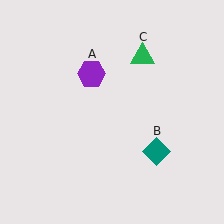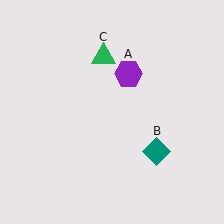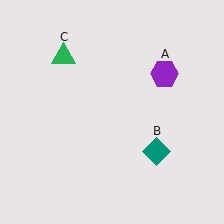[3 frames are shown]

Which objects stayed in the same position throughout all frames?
Teal diamond (object B) remained stationary.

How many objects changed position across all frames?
2 objects changed position: purple hexagon (object A), green triangle (object C).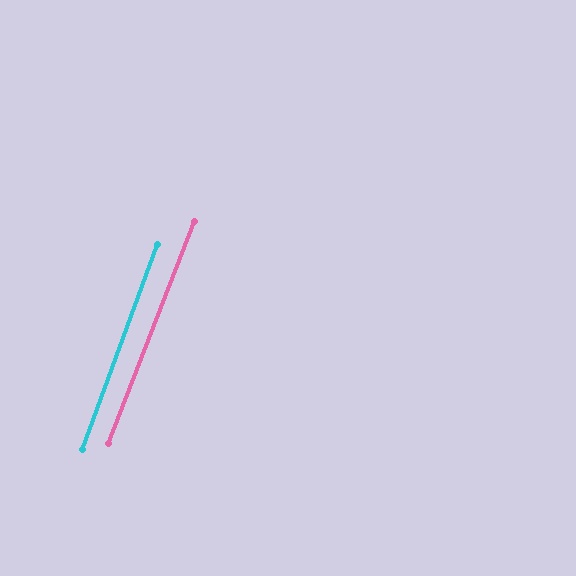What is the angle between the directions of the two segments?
Approximately 1 degree.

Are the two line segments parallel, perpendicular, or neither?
Parallel — their directions differ by only 0.9°.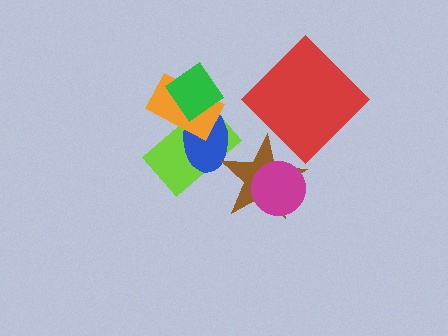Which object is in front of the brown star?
The magenta circle is in front of the brown star.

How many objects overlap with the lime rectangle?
4 objects overlap with the lime rectangle.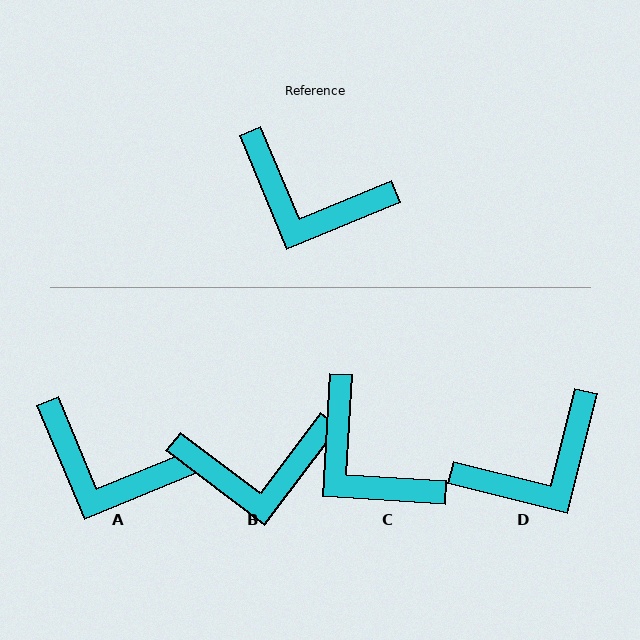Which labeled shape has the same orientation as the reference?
A.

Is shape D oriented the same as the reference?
No, it is off by about 53 degrees.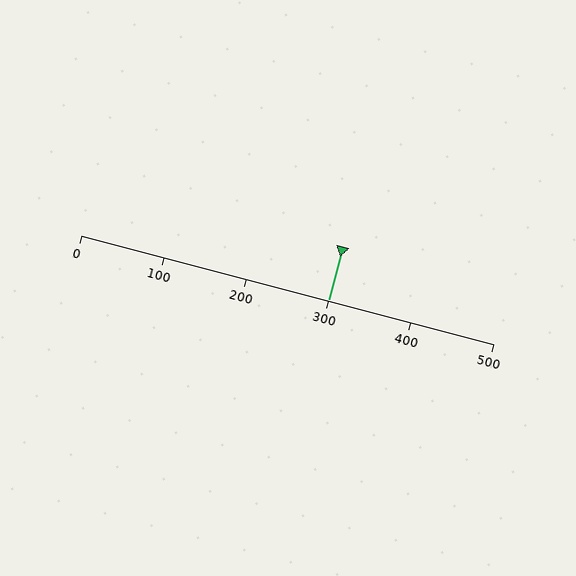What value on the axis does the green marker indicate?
The marker indicates approximately 300.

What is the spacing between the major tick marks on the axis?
The major ticks are spaced 100 apart.